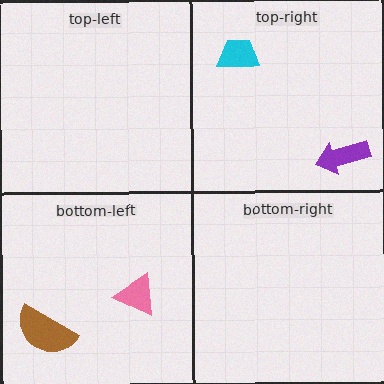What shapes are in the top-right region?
The purple arrow, the cyan trapezoid.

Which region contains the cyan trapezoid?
The top-right region.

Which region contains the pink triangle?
The bottom-left region.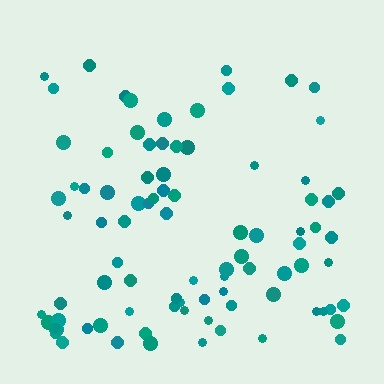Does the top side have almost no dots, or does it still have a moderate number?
Still a moderate number, just noticeably fewer than the bottom.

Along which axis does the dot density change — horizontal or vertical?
Vertical.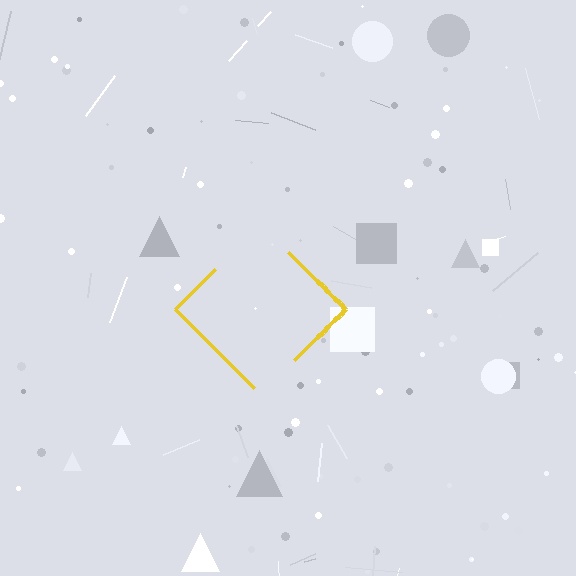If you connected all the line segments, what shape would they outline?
They would outline a diamond.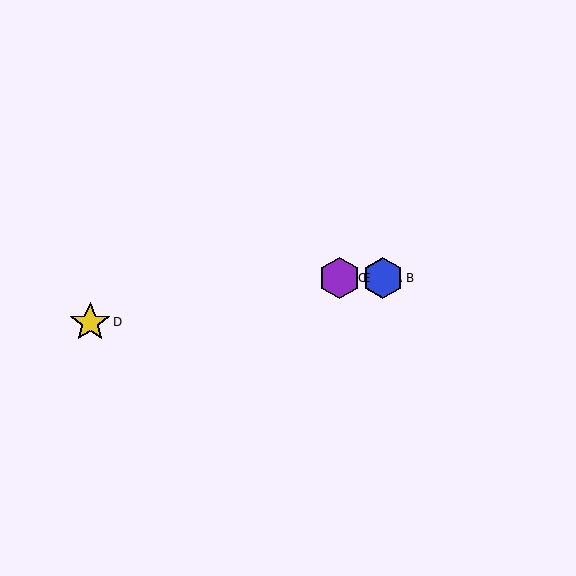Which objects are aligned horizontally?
Objects A, B, C, E are aligned horizontally.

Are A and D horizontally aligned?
No, A is at y≈278 and D is at y≈322.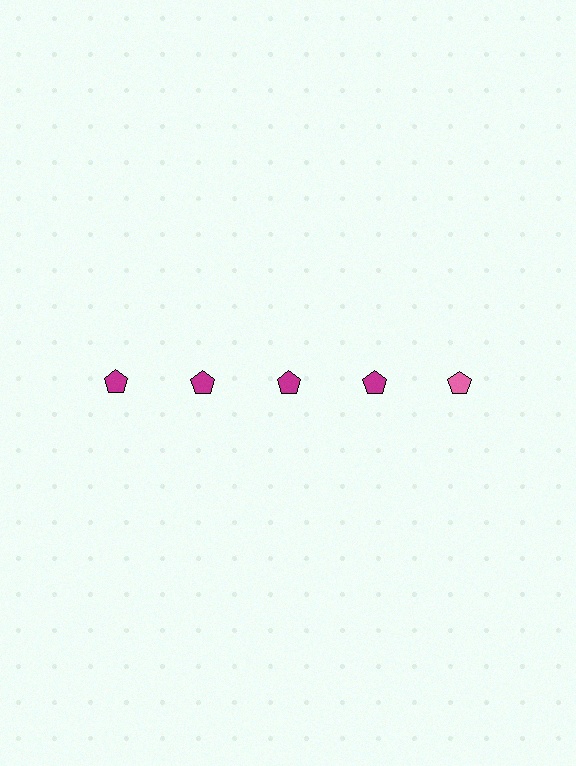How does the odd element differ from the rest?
It has a different color: pink instead of magenta.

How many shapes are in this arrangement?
There are 5 shapes arranged in a grid pattern.